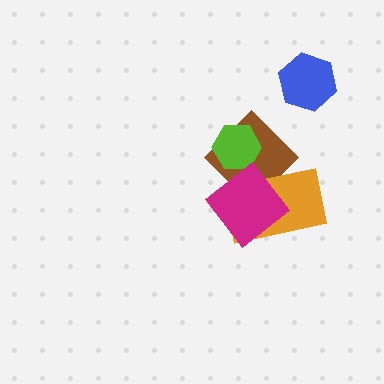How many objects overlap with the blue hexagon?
0 objects overlap with the blue hexagon.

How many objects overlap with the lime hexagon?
2 objects overlap with the lime hexagon.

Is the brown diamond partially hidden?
Yes, it is partially covered by another shape.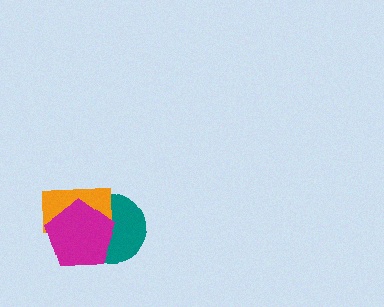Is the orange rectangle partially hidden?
Yes, it is partially covered by another shape.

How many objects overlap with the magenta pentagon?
2 objects overlap with the magenta pentagon.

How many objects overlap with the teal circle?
2 objects overlap with the teal circle.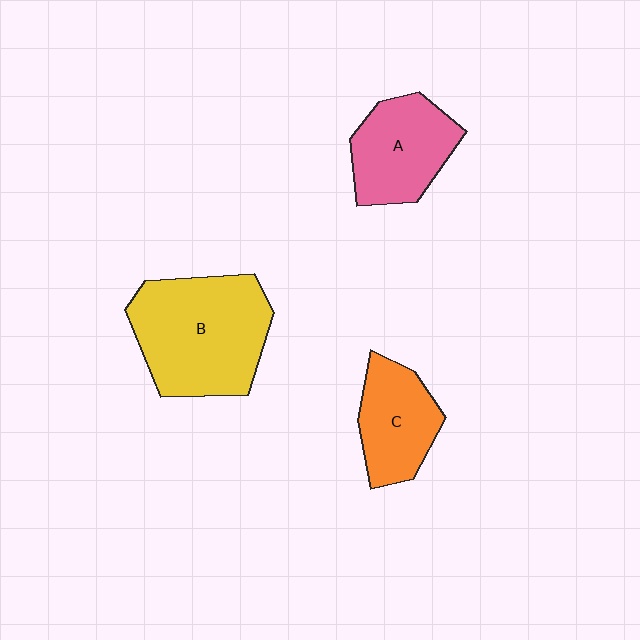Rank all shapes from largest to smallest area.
From largest to smallest: B (yellow), A (pink), C (orange).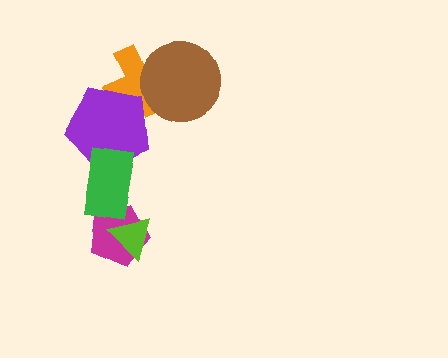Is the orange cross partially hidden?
Yes, it is partially covered by another shape.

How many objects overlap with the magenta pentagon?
2 objects overlap with the magenta pentagon.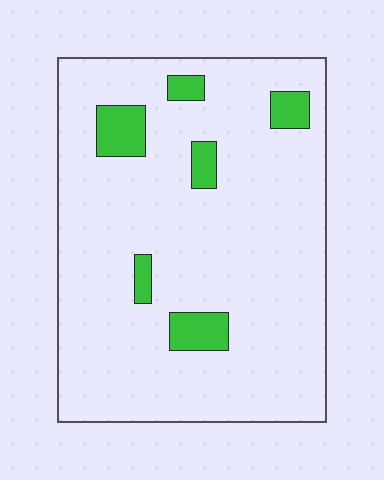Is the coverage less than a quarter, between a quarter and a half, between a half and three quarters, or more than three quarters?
Less than a quarter.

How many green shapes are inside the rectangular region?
6.